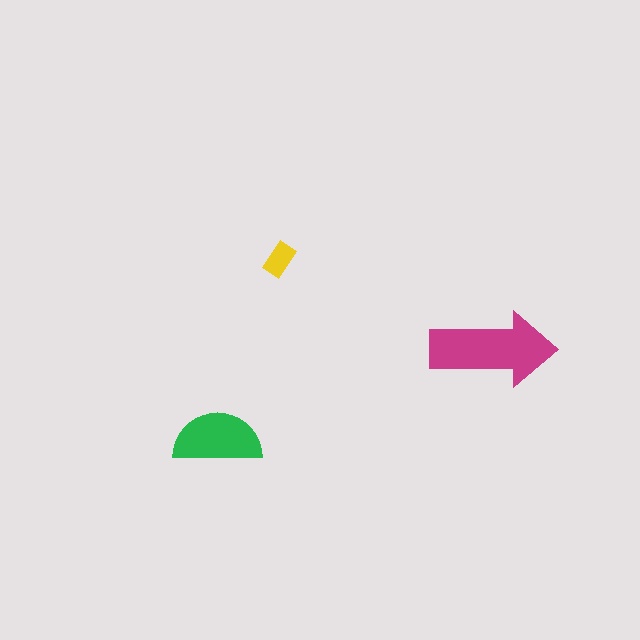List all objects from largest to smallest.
The magenta arrow, the green semicircle, the yellow rectangle.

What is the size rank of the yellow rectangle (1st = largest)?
3rd.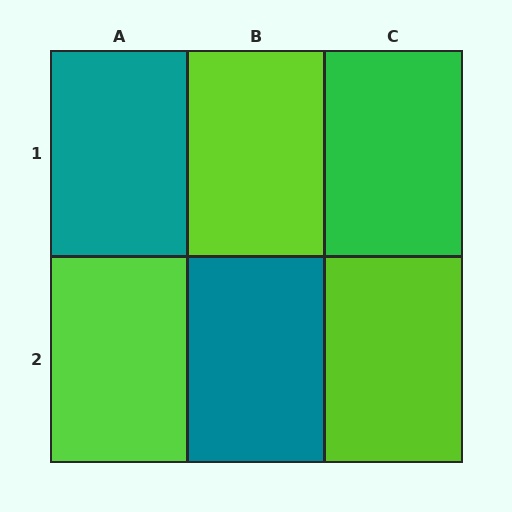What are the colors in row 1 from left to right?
Teal, lime, green.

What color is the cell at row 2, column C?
Lime.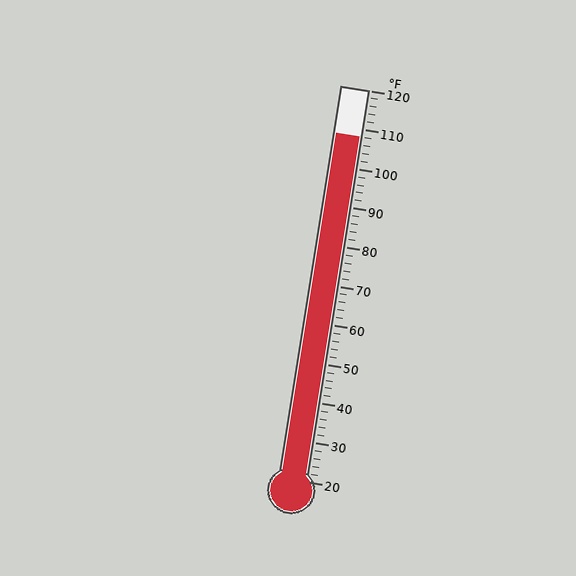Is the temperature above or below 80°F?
The temperature is above 80°F.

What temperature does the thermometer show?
The thermometer shows approximately 108°F.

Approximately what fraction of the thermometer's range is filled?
The thermometer is filled to approximately 90% of its range.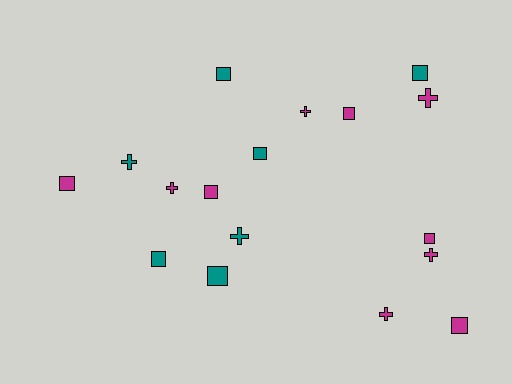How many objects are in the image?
There are 17 objects.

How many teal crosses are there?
There are 2 teal crosses.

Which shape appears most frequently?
Square, with 10 objects.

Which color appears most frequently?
Magenta, with 10 objects.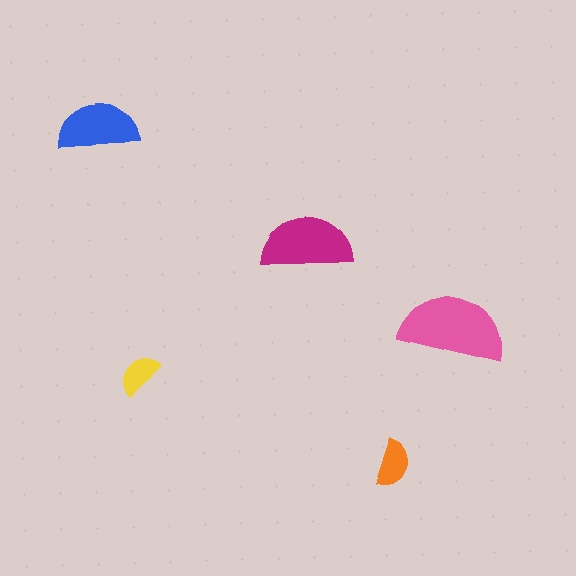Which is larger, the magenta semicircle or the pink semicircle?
The pink one.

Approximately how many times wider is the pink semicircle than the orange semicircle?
About 2 times wider.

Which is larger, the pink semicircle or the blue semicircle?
The pink one.